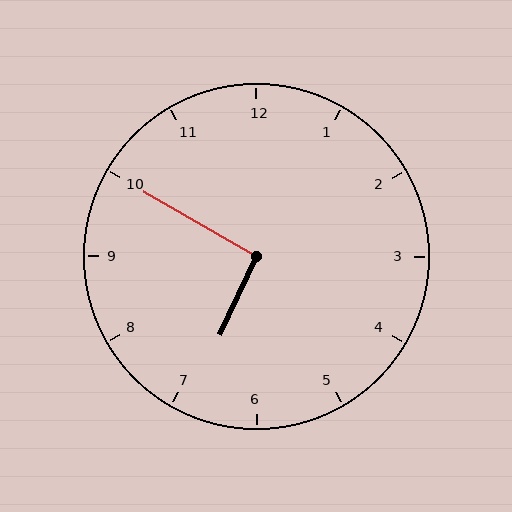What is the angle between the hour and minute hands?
Approximately 95 degrees.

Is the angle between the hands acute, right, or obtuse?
It is right.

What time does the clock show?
6:50.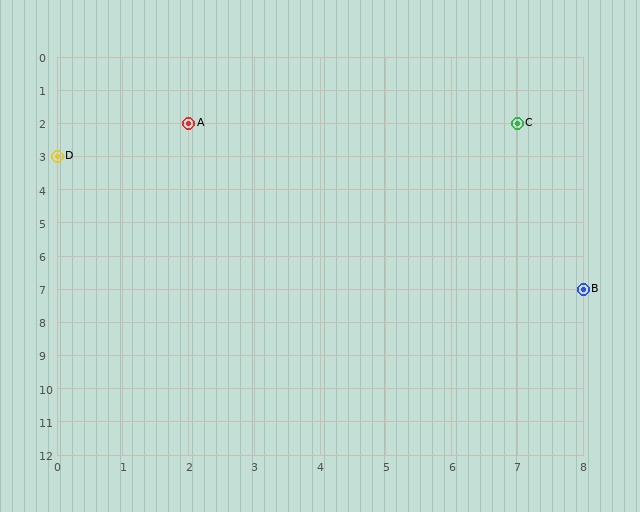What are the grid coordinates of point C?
Point C is at grid coordinates (7, 2).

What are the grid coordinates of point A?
Point A is at grid coordinates (2, 2).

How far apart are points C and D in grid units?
Points C and D are 7 columns and 1 row apart (about 7.1 grid units diagonally).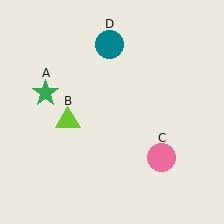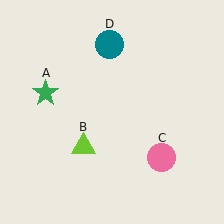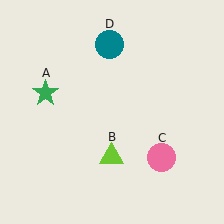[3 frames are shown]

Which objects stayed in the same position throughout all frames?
Green star (object A) and pink circle (object C) and teal circle (object D) remained stationary.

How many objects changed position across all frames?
1 object changed position: lime triangle (object B).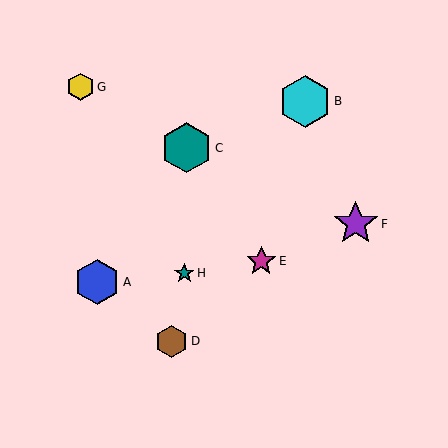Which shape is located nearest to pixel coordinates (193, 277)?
The teal star (labeled H) at (184, 273) is nearest to that location.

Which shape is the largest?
The cyan hexagon (labeled B) is the largest.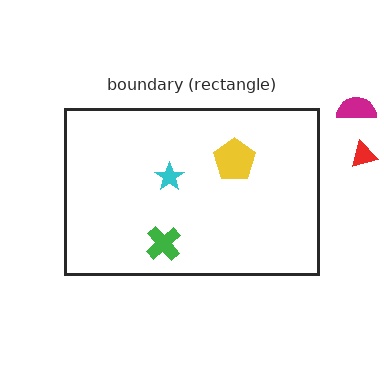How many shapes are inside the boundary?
3 inside, 2 outside.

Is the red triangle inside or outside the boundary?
Outside.